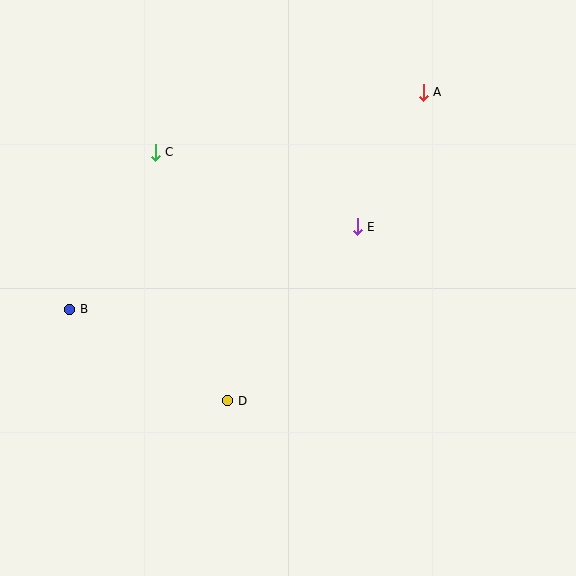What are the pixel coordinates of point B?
Point B is at (70, 309).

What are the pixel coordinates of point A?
Point A is at (423, 92).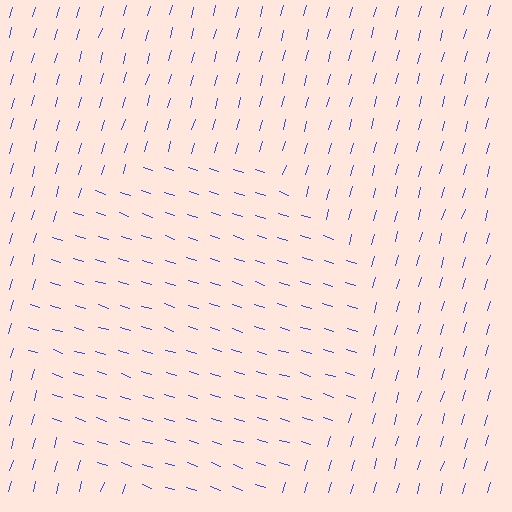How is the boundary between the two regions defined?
The boundary is defined purely by a change in line orientation (approximately 89 degrees difference). All lines are the same color and thickness.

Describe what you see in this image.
The image is filled with small blue line segments. A circle region in the image has lines oriented differently from the surrounding lines, creating a visible texture boundary.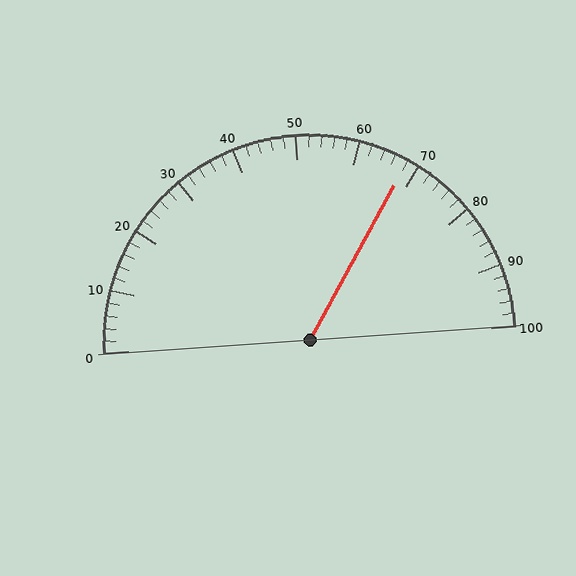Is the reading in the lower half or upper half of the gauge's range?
The reading is in the upper half of the range (0 to 100).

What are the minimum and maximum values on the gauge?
The gauge ranges from 0 to 100.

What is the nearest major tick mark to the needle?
The nearest major tick mark is 70.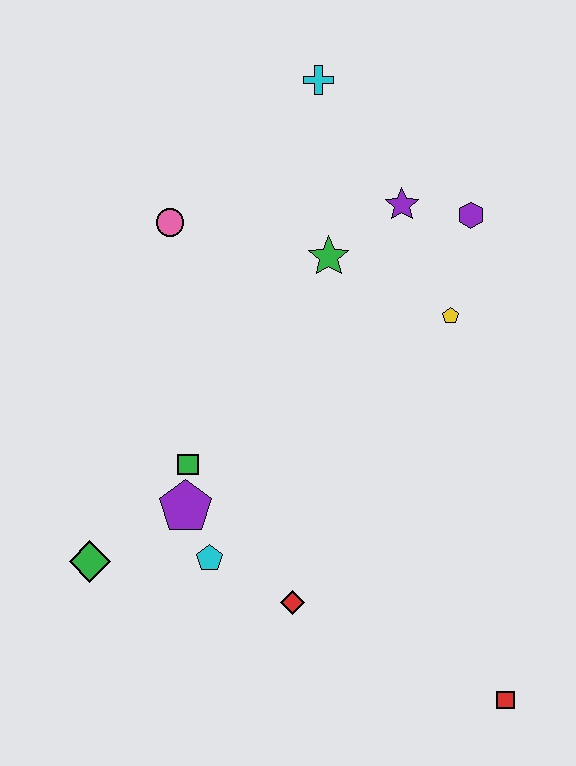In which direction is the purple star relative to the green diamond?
The purple star is above the green diamond.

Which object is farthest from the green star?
The red square is farthest from the green star.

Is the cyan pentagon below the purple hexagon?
Yes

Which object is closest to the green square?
The purple pentagon is closest to the green square.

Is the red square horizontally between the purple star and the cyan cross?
No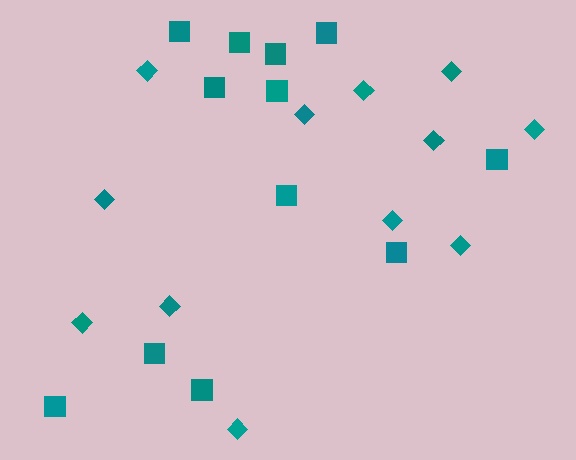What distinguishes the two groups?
There are 2 groups: one group of diamonds (12) and one group of squares (12).